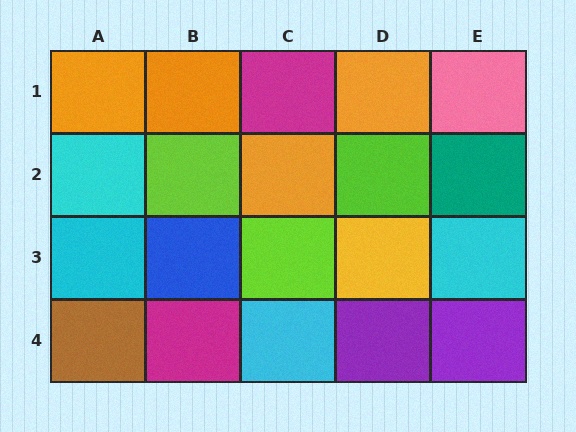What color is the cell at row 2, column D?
Lime.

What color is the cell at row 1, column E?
Pink.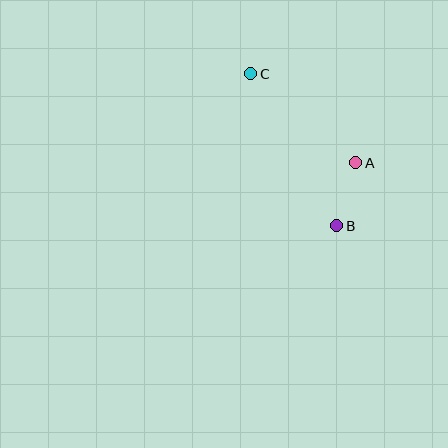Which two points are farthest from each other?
Points B and C are farthest from each other.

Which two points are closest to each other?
Points A and B are closest to each other.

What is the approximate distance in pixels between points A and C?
The distance between A and C is approximately 138 pixels.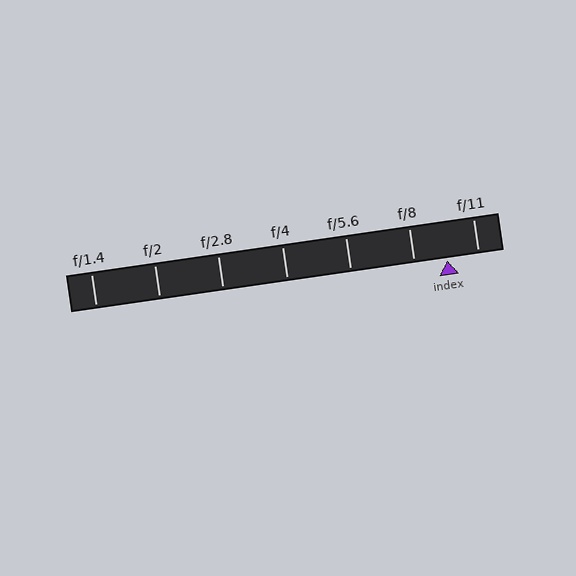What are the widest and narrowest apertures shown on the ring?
The widest aperture shown is f/1.4 and the narrowest is f/11.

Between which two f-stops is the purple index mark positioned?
The index mark is between f/8 and f/11.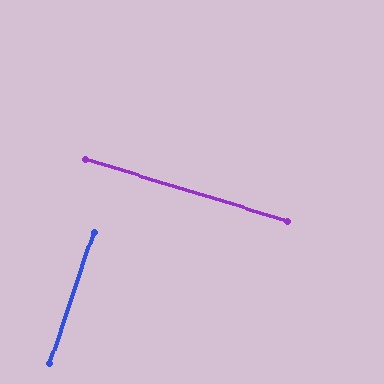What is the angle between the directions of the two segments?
Approximately 89 degrees.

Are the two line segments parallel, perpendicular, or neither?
Perpendicular — they meet at approximately 89°.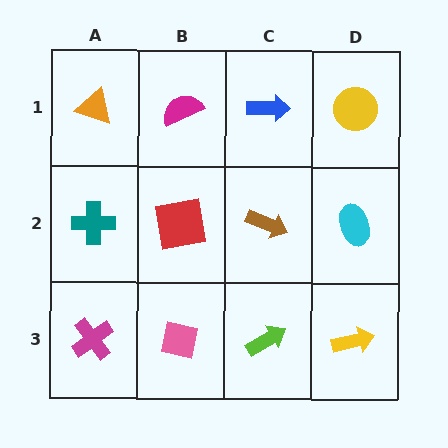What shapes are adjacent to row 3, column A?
A teal cross (row 2, column A), a pink square (row 3, column B).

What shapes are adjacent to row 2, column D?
A yellow circle (row 1, column D), a yellow arrow (row 3, column D), a brown arrow (row 2, column C).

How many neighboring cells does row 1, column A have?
2.